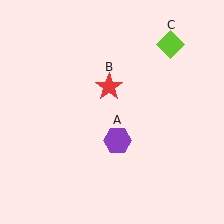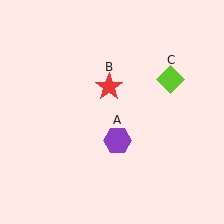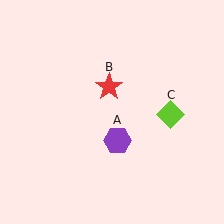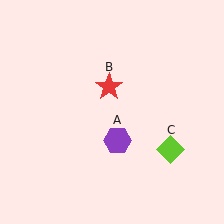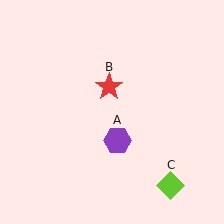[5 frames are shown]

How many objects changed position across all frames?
1 object changed position: lime diamond (object C).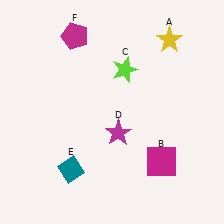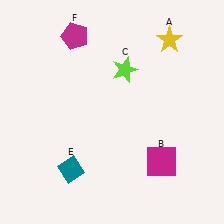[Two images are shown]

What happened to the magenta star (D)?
The magenta star (D) was removed in Image 2. It was in the bottom-right area of Image 1.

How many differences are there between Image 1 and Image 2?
There is 1 difference between the two images.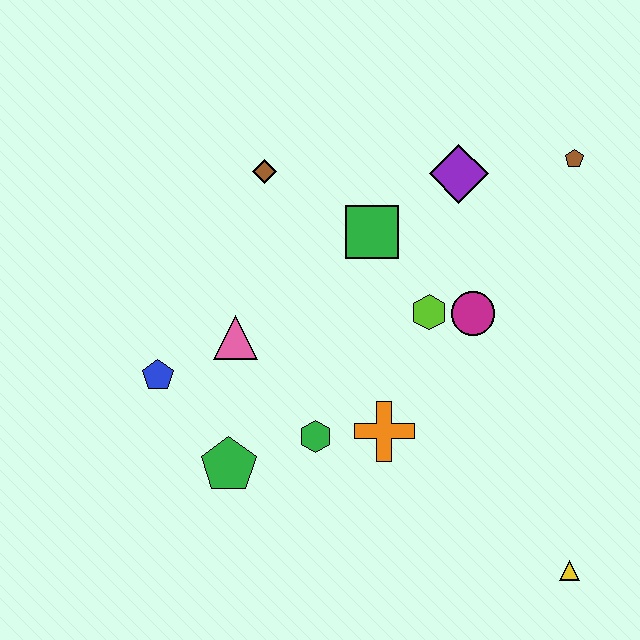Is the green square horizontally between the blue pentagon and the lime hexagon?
Yes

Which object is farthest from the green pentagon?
The brown pentagon is farthest from the green pentagon.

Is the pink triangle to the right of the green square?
No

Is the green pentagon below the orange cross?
Yes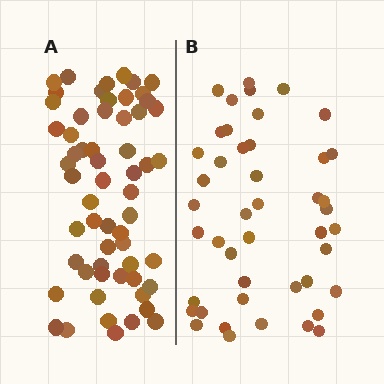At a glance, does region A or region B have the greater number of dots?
Region A (the left region) has more dots.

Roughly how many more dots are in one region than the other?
Region A has approximately 15 more dots than region B.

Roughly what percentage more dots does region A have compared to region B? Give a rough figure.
About 30% more.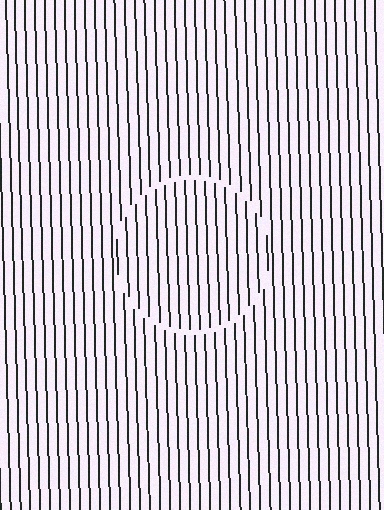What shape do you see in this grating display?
An illusory circle. The interior of the shape contains the same grating, shifted by half a period — the contour is defined by the phase discontinuity where line-ends from the inner and outer gratings abut.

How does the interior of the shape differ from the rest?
The interior of the shape contains the same grating, shifted by half a period — the contour is defined by the phase discontinuity where line-ends from the inner and outer gratings abut.